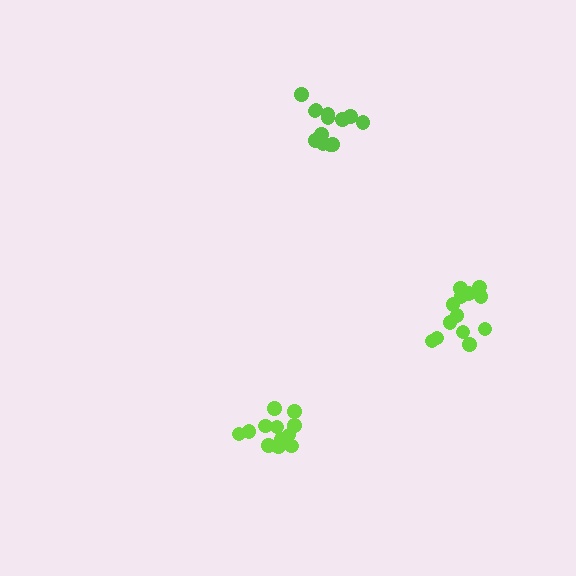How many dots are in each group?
Group 1: 13 dots, Group 2: 12 dots, Group 3: 13 dots (38 total).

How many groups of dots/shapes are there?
There are 3 groups.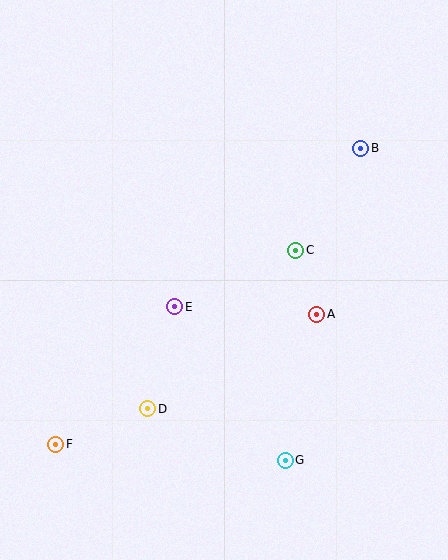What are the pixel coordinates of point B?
Point B is at (361, 148).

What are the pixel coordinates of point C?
Point C is at (296, 250).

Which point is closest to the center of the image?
Point E at (175, 307) is closest to the center.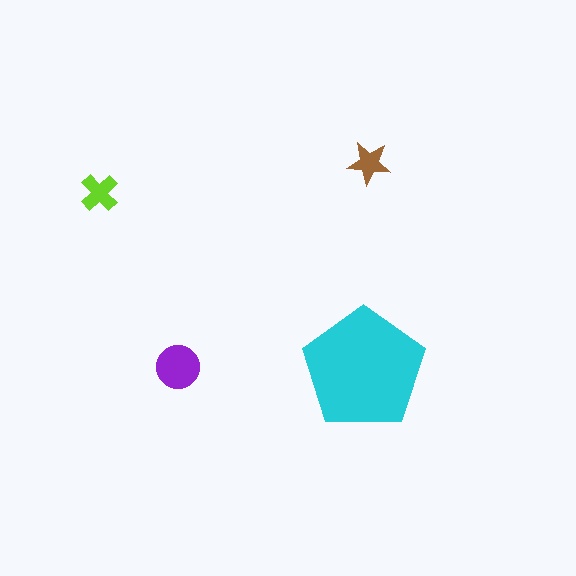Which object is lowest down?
The cyan pentagon is bottommost.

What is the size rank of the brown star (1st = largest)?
4th.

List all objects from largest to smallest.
The cyan pentagon, the purple circle, the lime cross, the brown star.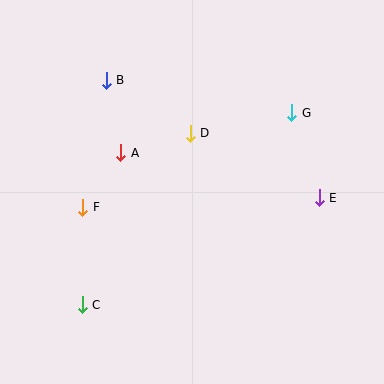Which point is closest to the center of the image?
Point D at (190, 133) is closest to the center.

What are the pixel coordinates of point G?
Point G is at (292, 113).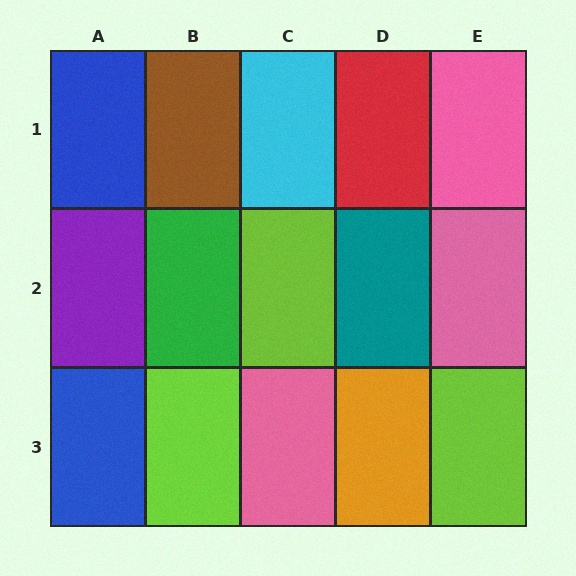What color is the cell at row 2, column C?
Lime.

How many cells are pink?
3 cells are pink.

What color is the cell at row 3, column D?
Orange.